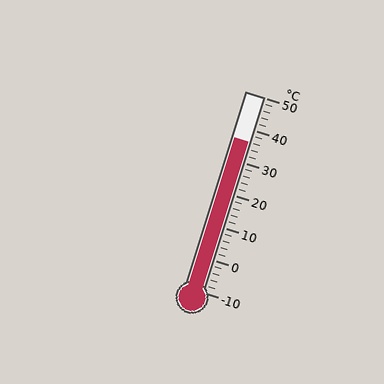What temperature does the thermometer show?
The thermometer shows approximately 36°C.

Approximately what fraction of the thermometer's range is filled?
The thermometer is filled to approximately 75% of its range.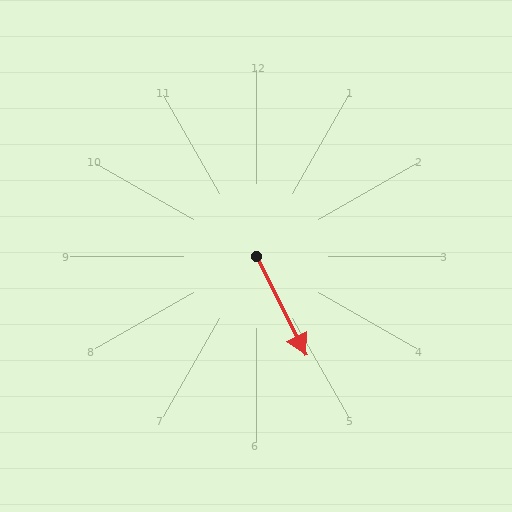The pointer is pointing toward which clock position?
Roughly 5 o'clock.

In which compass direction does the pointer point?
Southeast.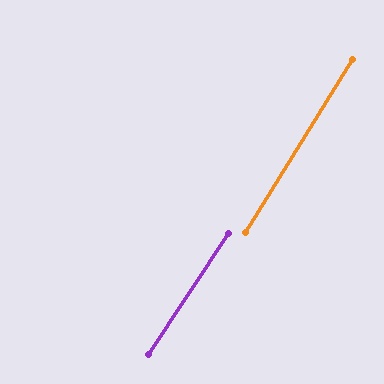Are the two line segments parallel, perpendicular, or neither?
Parallel — their directions differ by only 1.6°.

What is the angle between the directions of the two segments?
Approximately 2 degrees.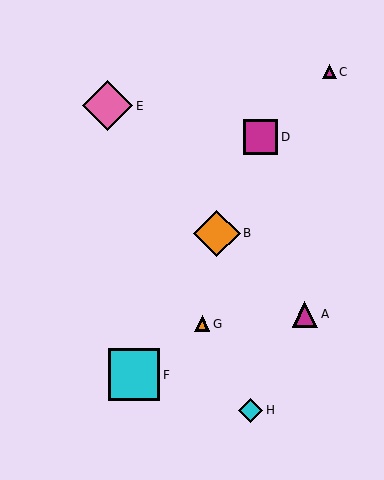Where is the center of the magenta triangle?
The center of the magenta triangle is at (305, 314).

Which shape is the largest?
The cyan square (labeled F) is the largest.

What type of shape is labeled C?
Shape C is a magenta triangle.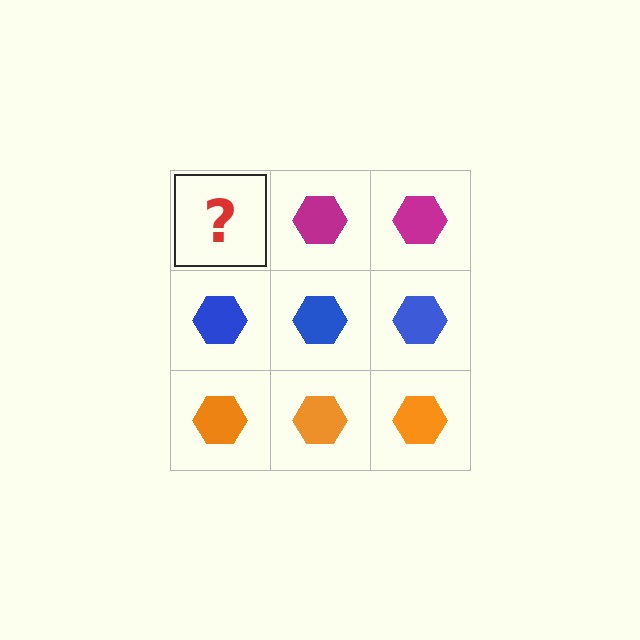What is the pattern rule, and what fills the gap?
The rule is that each row has a consistent color. The gap should be filled with a magenta hexagon.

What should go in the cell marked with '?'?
The missing cell should contain a magenta hexagon.